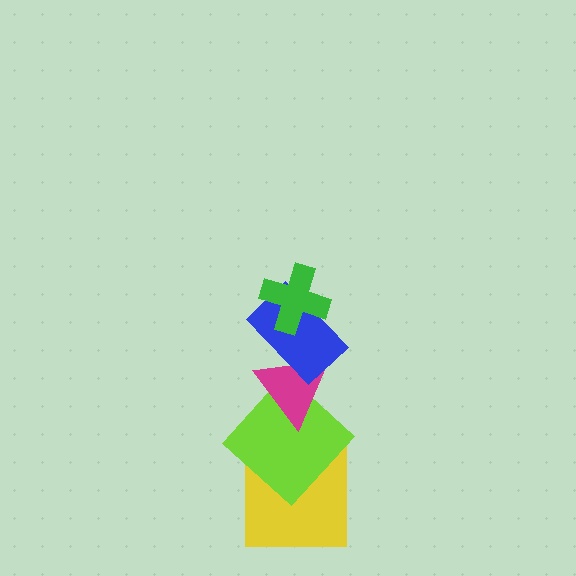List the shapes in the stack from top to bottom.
From top to bottom: the green cross, the blue rectangle, the magenta triangle, the lime diamond, the yellow square.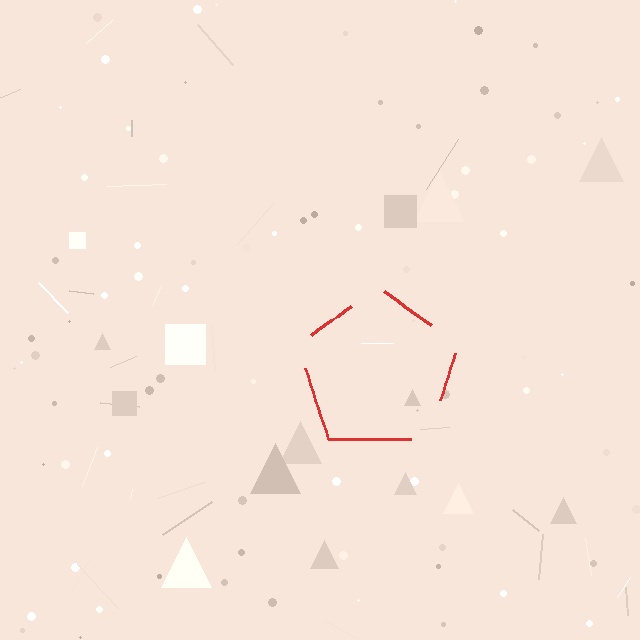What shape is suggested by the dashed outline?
The dashed outline suggests a pentagon.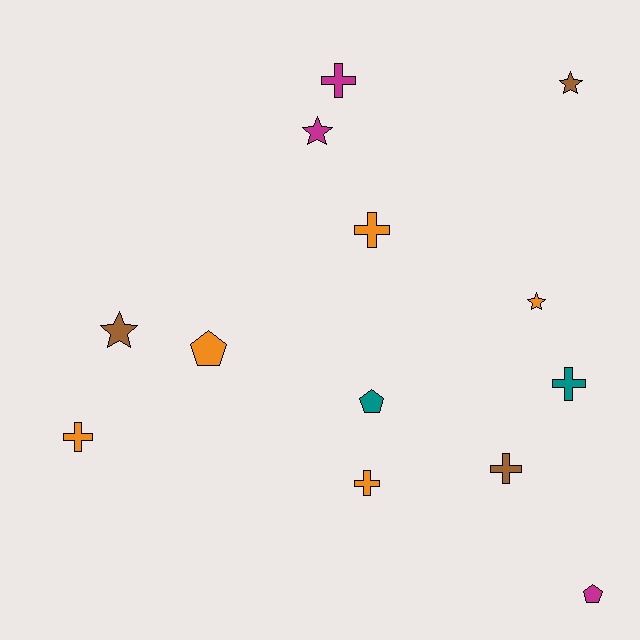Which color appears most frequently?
Orange, with 5 objects.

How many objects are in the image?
There are 13 objects.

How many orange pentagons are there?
There is 1 orange pentagon.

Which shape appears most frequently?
Cross, with 6 objects.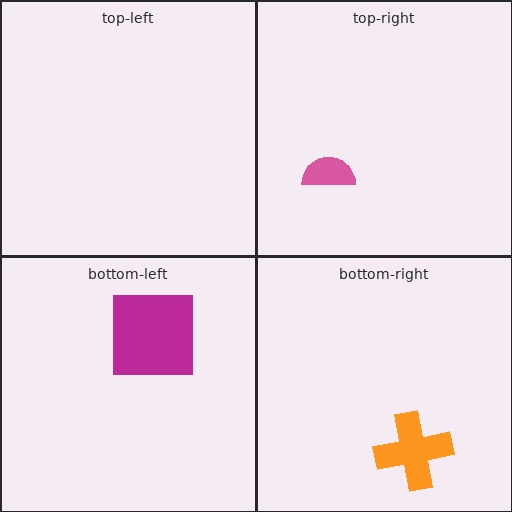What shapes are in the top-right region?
The pink semicircle.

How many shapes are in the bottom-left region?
1.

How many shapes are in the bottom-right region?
1.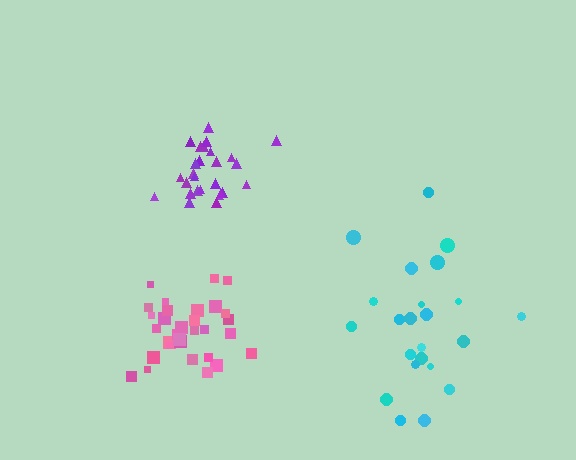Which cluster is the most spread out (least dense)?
Cyan.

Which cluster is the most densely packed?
Purple.